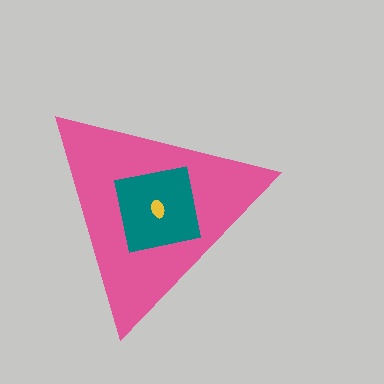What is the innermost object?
The yellow ellipse.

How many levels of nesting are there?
3.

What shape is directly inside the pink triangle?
The teal square.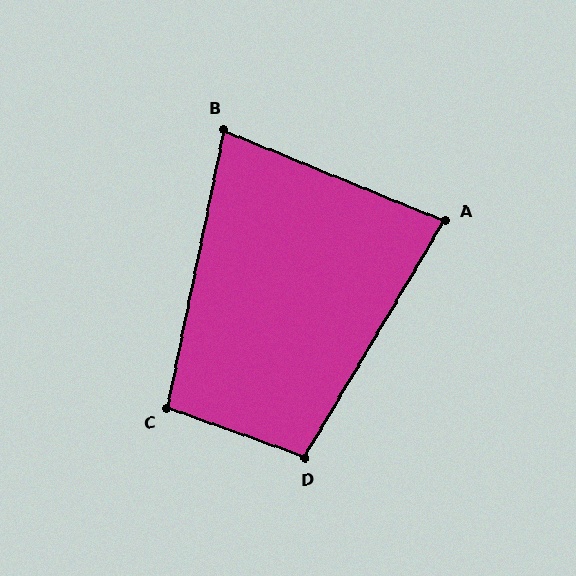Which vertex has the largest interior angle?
D, at approximately 101 degrees.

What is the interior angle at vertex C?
Approximately 98 degrees (obtuse).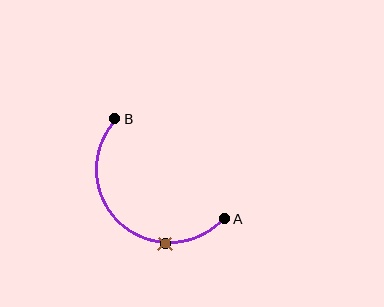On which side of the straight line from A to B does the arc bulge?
The arc bulges below and to the left of the straight line connecting A and B.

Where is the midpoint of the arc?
The arc midpoint is the point on the curve farthest from the straight line joining A and B. It sits below and to the left of that line.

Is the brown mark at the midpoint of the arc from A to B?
No. The brown mark lies on the arc but is closer to endpoint A. The arc midpoint would be at the point on the curve equidistant along the arc from both A and B.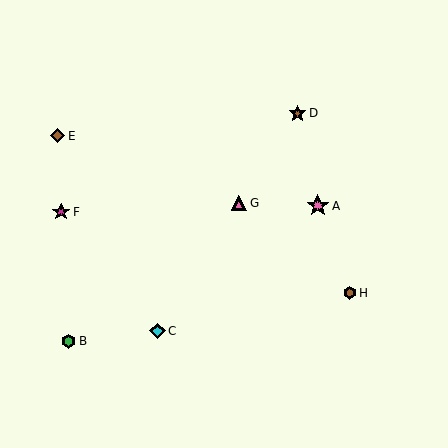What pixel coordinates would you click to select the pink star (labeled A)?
Click at (318, 206) to select the pink star A.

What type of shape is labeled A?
Shape A is a pink star.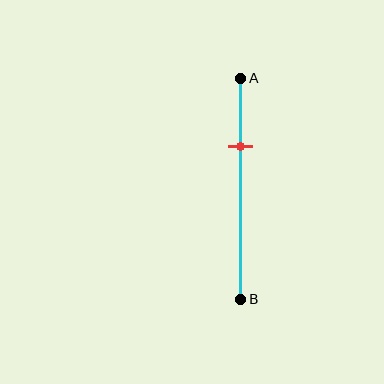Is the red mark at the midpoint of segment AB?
No, the mark is at about 30% from A, not at the 50% midpoint.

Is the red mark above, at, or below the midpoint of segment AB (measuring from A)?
The red mark is above the midpoint of segment AB.